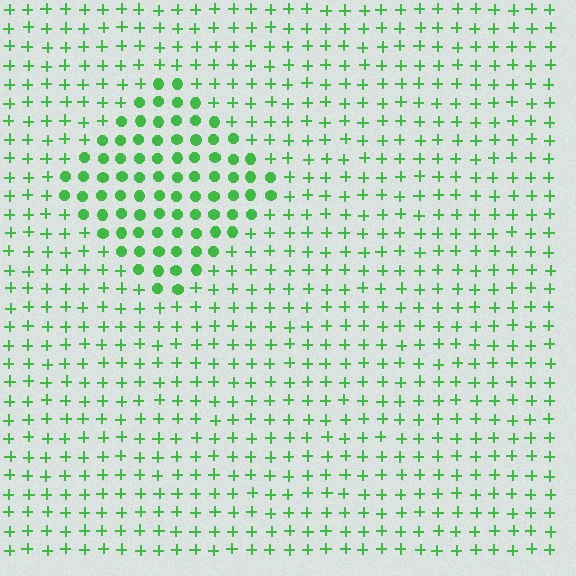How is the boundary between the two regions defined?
The boundary is defined by a change in element shape: circles inside vs. plus signs outside. All elements share the same color and spacing.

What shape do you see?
I see a diamond.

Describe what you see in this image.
The image is filled with small green elements arranged in a uniform grid. A diamond-shaped region contains circles, while the surrounding area contains plus signs. The boundary is defined purely by the change in element shape.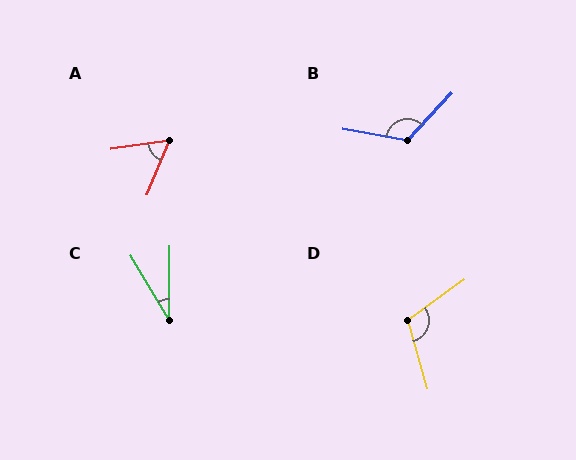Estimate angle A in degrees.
Approximately 59 degrees.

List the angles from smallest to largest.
C (31°), A (59°), D (110°), B (123°).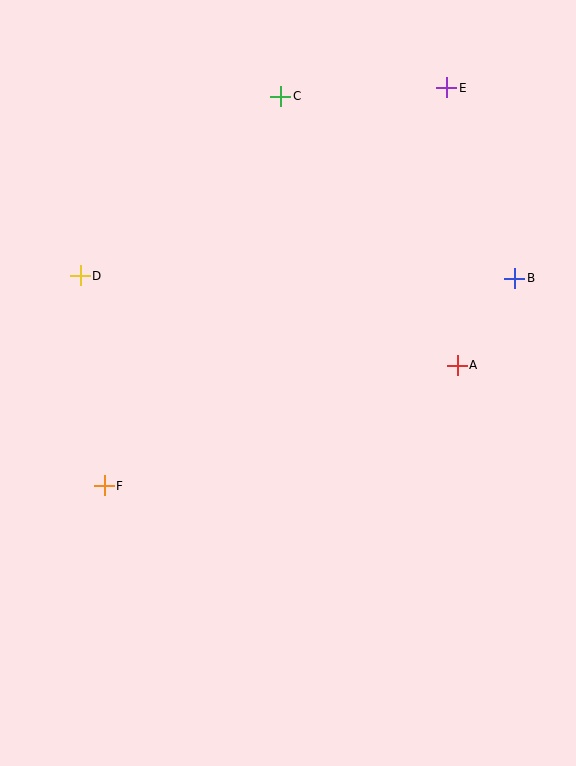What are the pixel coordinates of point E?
Point E is at (447, 88).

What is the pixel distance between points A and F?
The distance between A and F is 373 pixels.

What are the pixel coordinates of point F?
Point F is at (104, 486).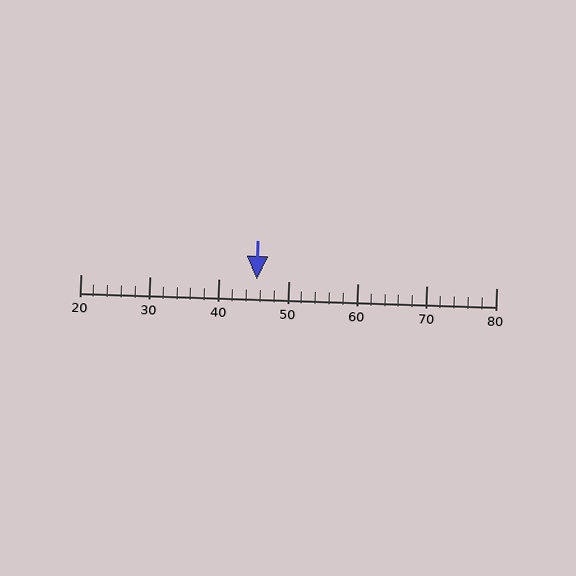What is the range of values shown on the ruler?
The ruler shows values from 20 to 80.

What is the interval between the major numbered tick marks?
The major tick marks are spaced 10 units apart.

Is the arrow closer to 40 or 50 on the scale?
The arrow is closer to 50.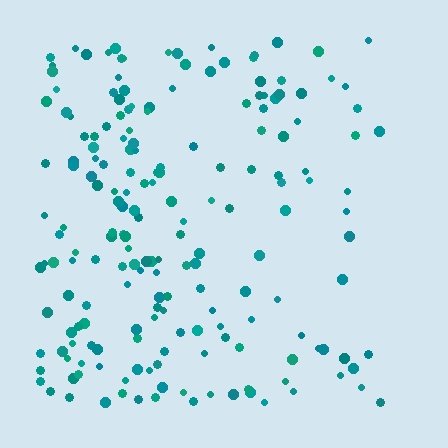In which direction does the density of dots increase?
From right to left, with the left side densest.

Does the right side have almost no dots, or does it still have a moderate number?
Still a moderate number, just noticeably fewer than the left.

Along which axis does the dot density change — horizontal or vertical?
Horizontal.